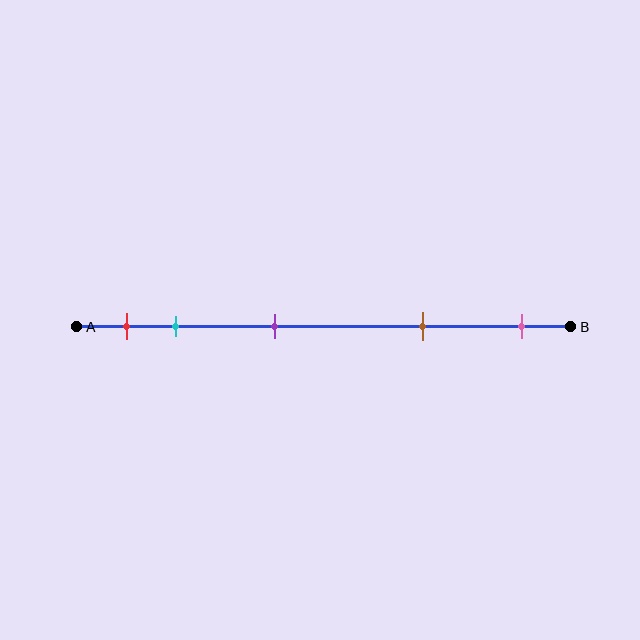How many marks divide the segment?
There are 5 marks dividing the segment.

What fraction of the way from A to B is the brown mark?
The brown mark is approximately 70% (0.7) of the way from A to B.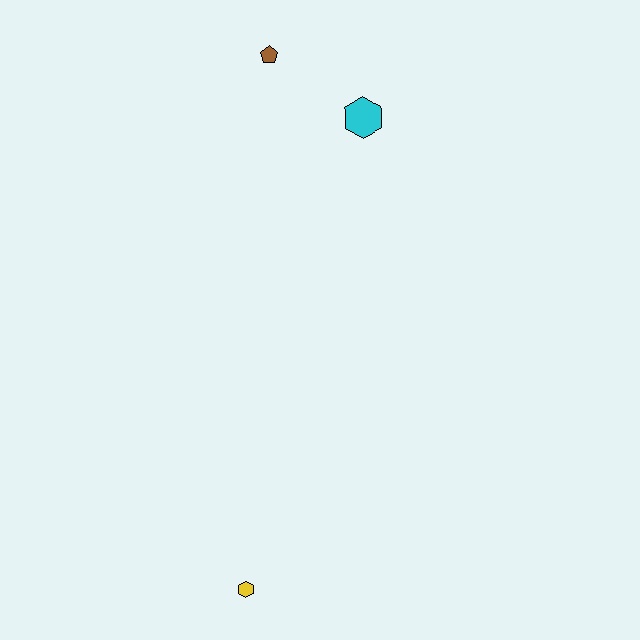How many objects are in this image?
There are 3 objects.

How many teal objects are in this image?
There are no teal objects.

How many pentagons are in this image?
There is 1 pentagon.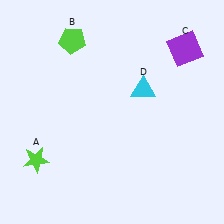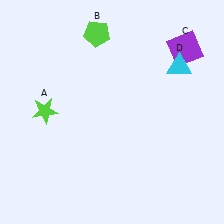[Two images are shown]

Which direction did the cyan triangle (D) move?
The cyan triangle (D) moved right.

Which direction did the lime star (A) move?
The lime star (A) moved up.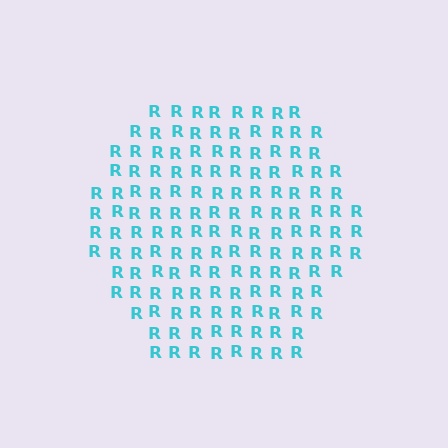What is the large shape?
The large shape is a hexagon.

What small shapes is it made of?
It is made of small letter R's.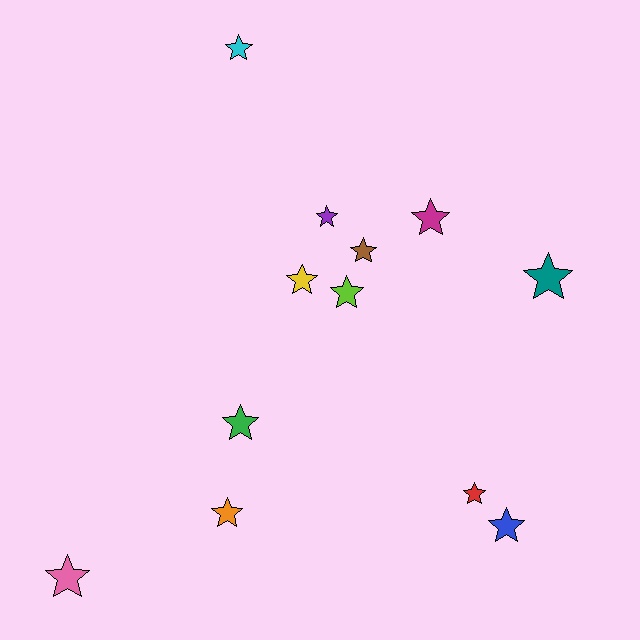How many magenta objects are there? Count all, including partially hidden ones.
There is 1 magenta object.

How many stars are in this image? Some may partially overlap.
There are 12 stars.